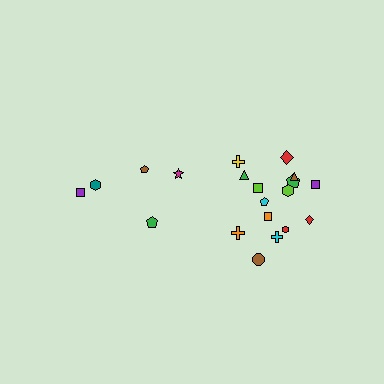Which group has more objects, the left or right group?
The right group.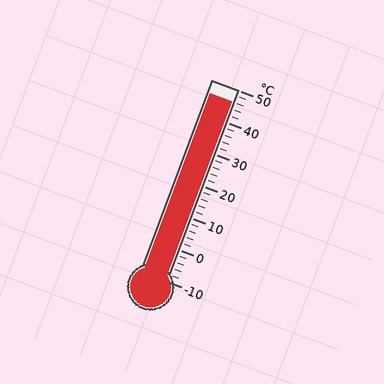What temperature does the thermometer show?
The thermometer shows approximately 46°C.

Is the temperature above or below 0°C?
The temperature is above 0°C.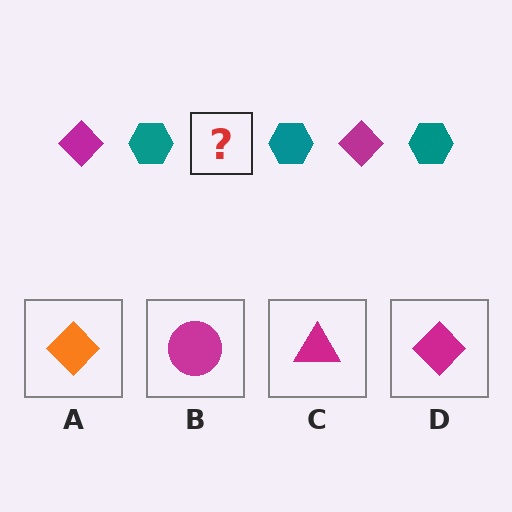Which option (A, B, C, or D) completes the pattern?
D.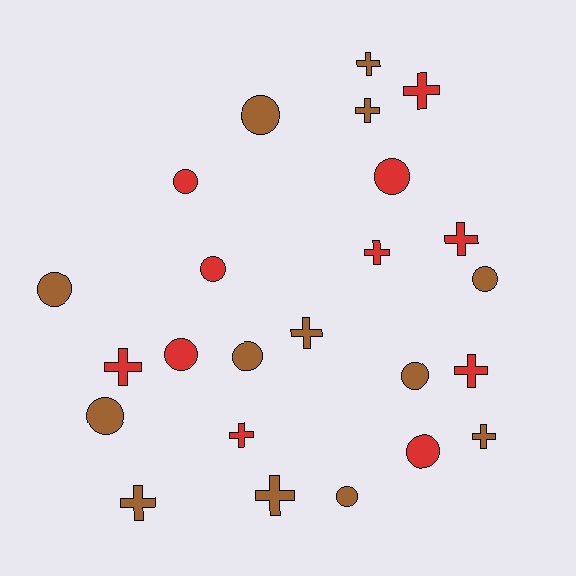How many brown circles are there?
There are 7 brown circles.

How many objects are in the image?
There are 24 objects.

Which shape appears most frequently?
Circle, with 12 objects.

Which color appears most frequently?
Brown, with 13 objects.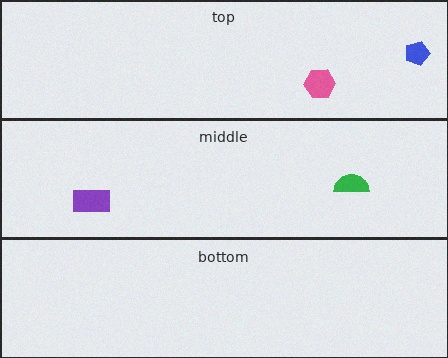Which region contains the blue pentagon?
The top region.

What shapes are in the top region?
The blue pentagon, the pink hexagon.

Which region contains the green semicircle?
The middle region.